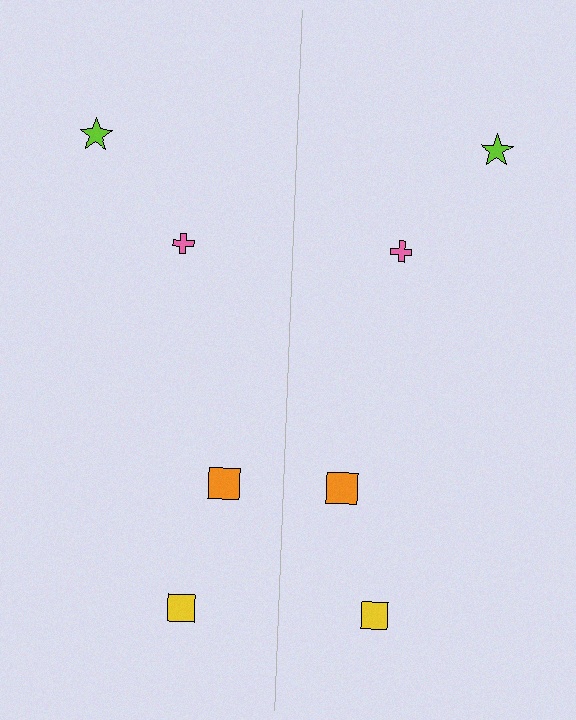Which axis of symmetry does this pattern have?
The pattern has a vertical axis of symmetry running through the center of the image.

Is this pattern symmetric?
Yes, this pattern has bilateral (reflection) symmetry.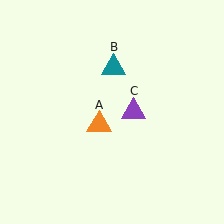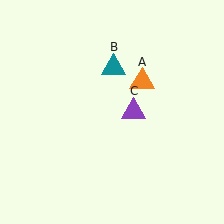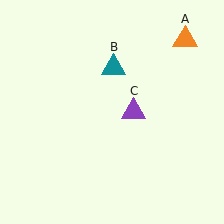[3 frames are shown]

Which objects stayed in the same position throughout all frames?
Teal triangle (object B) and purple triangle (object C) remained stationary.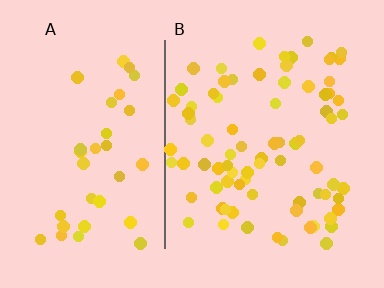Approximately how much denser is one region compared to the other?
Approximately 2.1× — region B over region A.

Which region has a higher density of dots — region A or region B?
B (the right).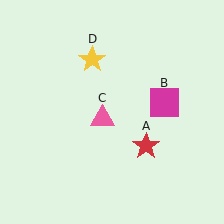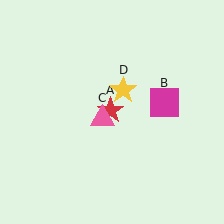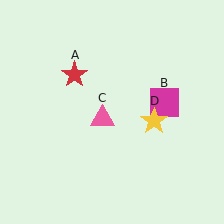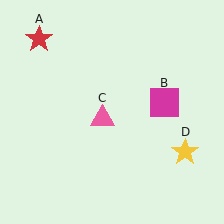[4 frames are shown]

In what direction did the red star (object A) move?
The red star (object A) moved up and to the left.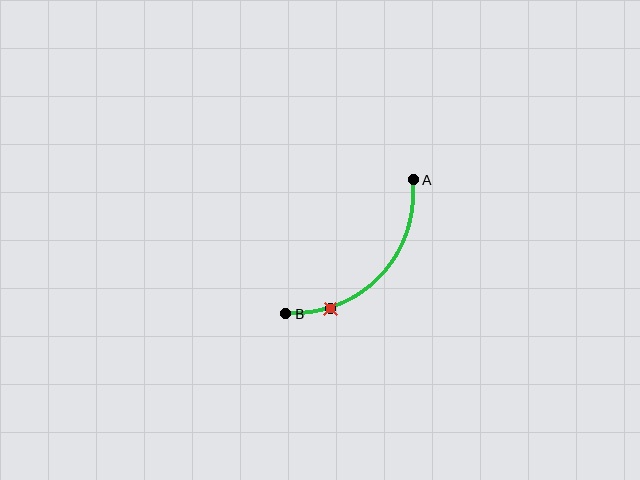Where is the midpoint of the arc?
The arc midpoint is the point on the curve farthest from the straight line joining A and B. It sits below and to the right of that line.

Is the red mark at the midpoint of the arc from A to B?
No. The red mark lies on the arc but is closer to endpoint B. The arc midpoint would be at the point on the curve equidistant along the arc from both A and B.